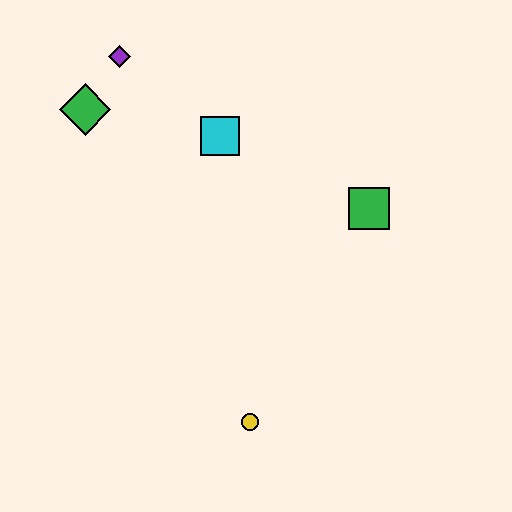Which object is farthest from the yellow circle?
The purple diamond is farthest from the yellow circle.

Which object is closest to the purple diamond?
The green diamond is closest to the purple diamond.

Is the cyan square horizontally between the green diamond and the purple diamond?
No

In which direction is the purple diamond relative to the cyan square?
The purple diamond is to the left of the cyan square.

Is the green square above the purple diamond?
No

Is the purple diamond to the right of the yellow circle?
No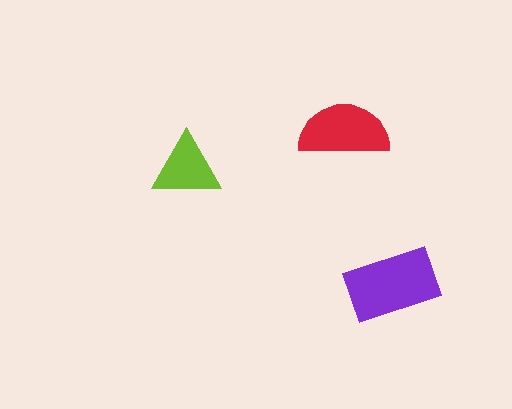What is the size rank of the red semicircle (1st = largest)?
2nd.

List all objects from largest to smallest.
The purple rectangle, the red semicircle, the lime triangle.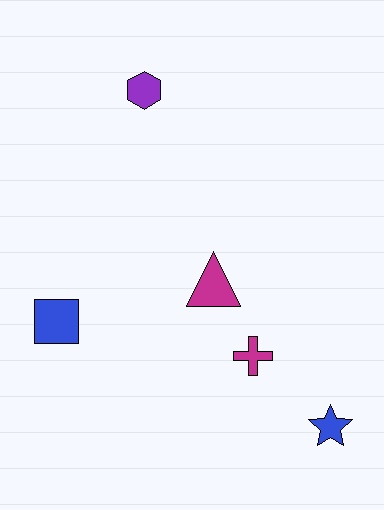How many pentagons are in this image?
There are no pentagons.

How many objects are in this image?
There are 5 objects.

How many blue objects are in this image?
There are 2 blue objects.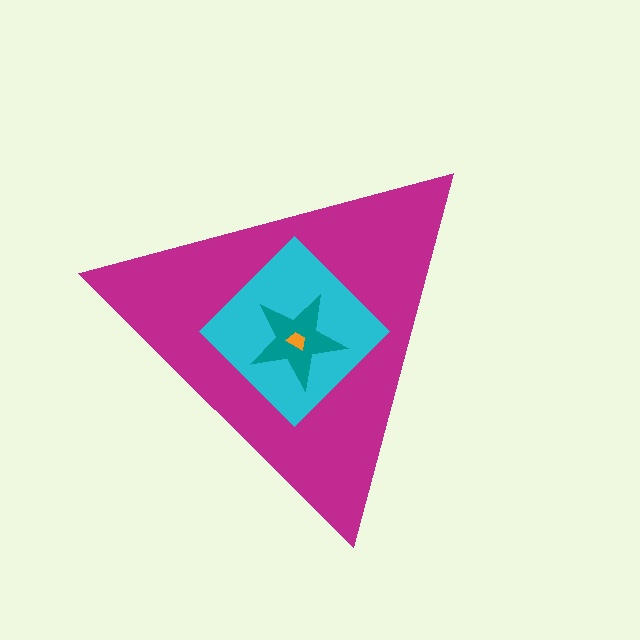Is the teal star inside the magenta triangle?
Yes.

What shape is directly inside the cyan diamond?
The teal star.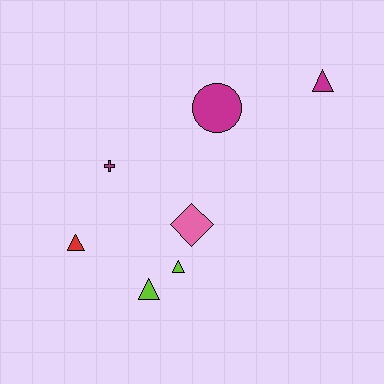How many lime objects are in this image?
There are 2 lime objects.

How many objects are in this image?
There are 7 objects.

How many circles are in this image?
There is 1 circle.